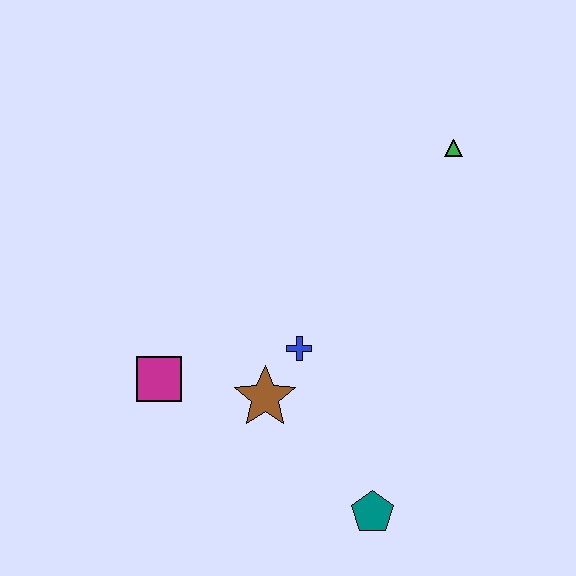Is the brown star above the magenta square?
No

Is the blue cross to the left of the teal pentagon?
Yes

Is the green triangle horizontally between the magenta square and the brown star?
No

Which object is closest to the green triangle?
The blue cross is closest to the green triangle.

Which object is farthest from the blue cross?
The green triangle is farthest from the blue cross.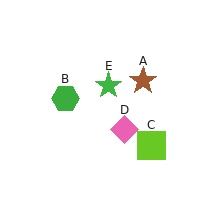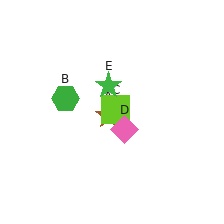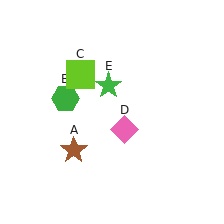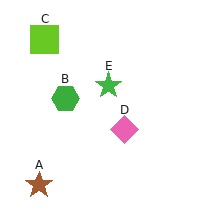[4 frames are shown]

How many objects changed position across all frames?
2 objects changed position: brown star (object A), lime square (object C).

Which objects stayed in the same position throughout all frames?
Green hexagon (object B) and pink diamond (object D) and green star (object E) remained stationary.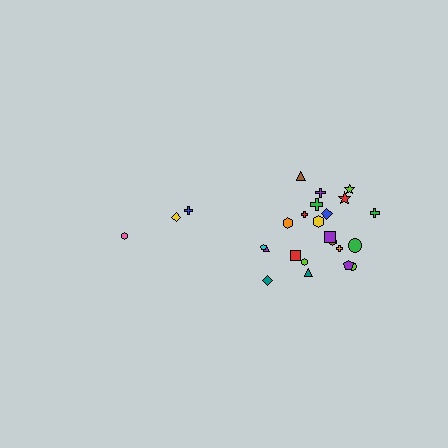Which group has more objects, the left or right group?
The right group.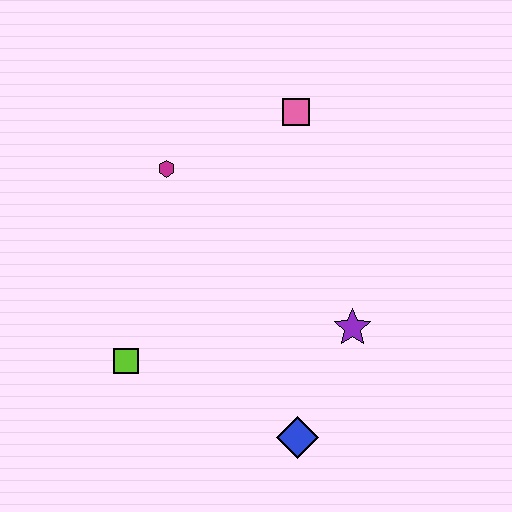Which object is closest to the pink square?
The magenta hexagon is closest to the pink square.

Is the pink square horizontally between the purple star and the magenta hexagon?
Yes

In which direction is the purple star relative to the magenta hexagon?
The purple star is to the right of the magenta hexagon.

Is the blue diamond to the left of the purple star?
Yes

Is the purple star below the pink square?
Yes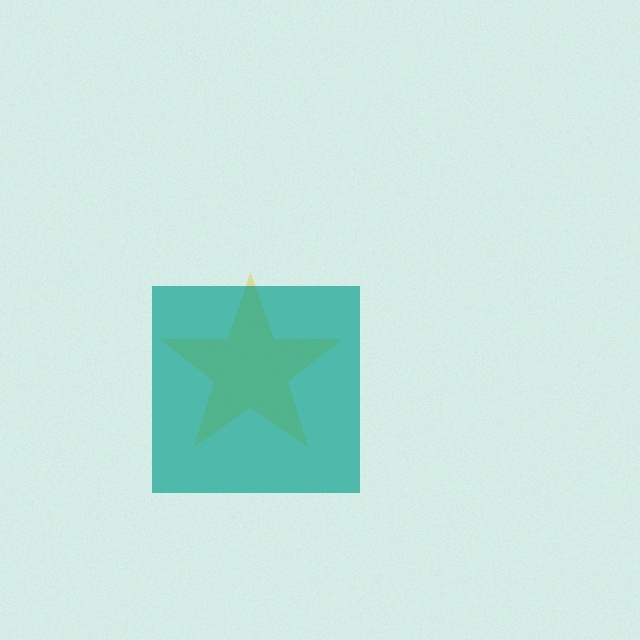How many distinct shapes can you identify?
There are 2 distinct shapes: a yellow star, a teal square.